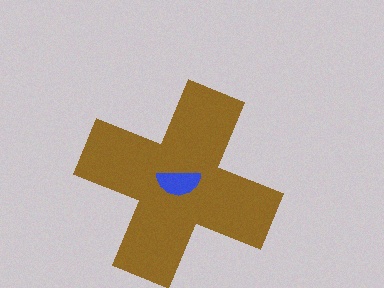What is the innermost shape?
The blue semicircle.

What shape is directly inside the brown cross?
The blue semicircle.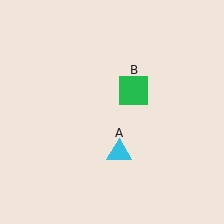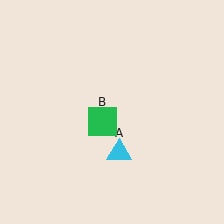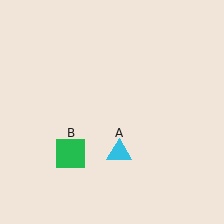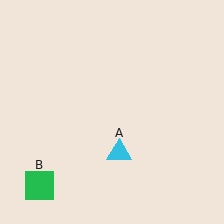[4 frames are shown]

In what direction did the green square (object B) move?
The green square (object B) moved down and to the left.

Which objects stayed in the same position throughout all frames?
Cyan triangle (object A) remained stationary.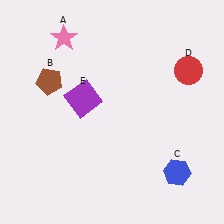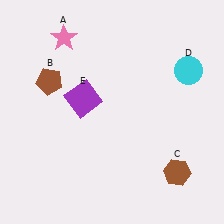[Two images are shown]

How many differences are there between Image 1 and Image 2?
There are 2 differences between the two images.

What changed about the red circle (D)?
In Image 1, D is red. In Image 2, it changed to cyan.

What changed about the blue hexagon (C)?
In Image 1, C is blue. In Image 2, it changed to brown.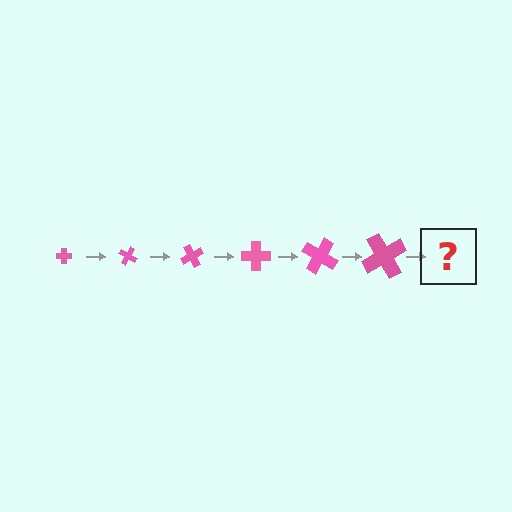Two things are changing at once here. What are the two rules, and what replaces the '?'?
The two rules are that the cross grows larger each step and it rotates 30 degrees each step. The '?' should be a cross, larger than the previous one and rotated 180 degrees from the start.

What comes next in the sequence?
The next element should be a cross, larger than the previous one and rotated 180 degrees from the start.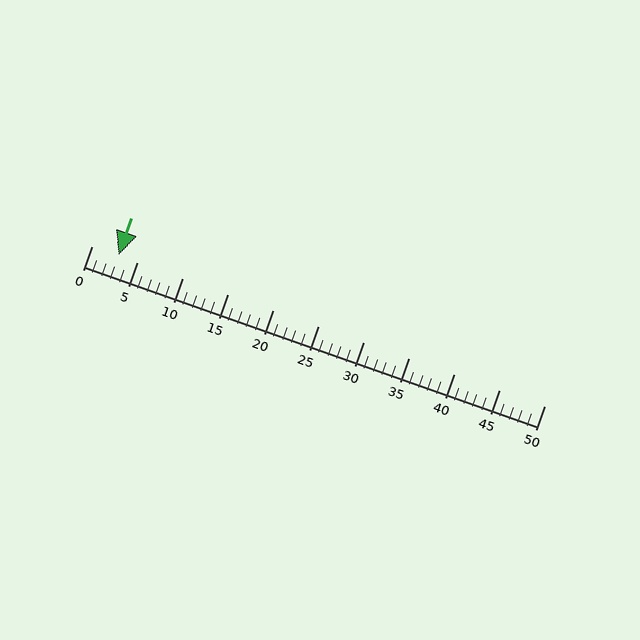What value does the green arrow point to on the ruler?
The green arrow points to approximately 3.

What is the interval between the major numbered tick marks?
The major tick marks are spaced 5 units apart.